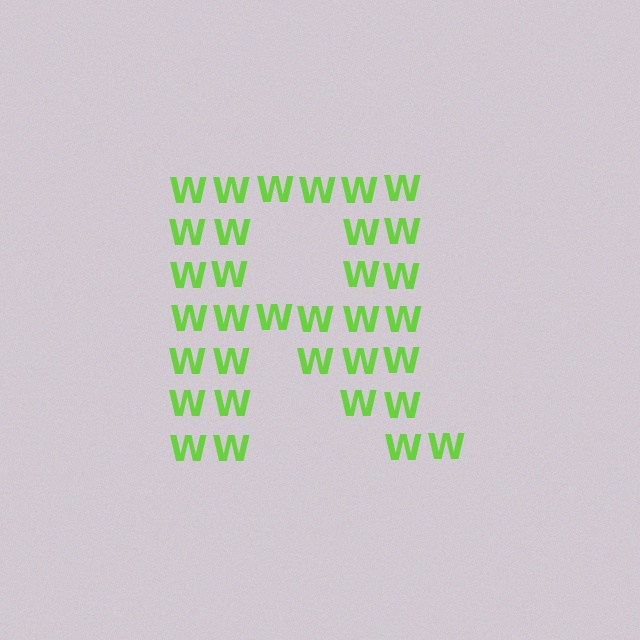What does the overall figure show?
The overall figure shows the letter R.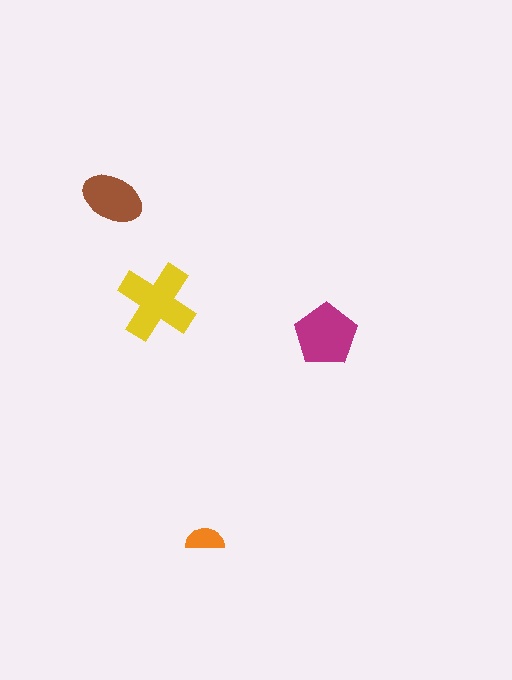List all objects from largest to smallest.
The yellow cross, the magenta pentagon, the brown ellipse, the orange semicircle.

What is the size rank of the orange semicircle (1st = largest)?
4th.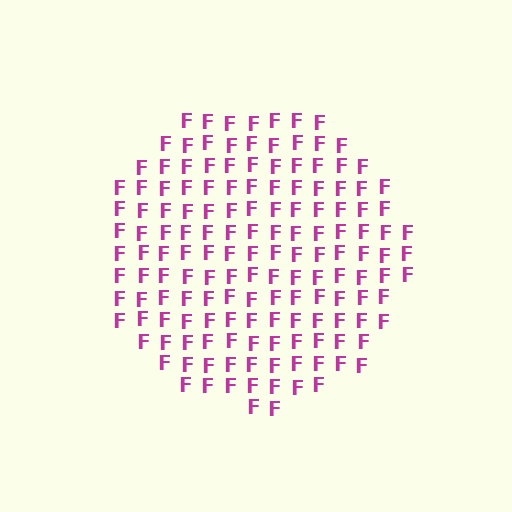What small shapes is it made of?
It is made of small letter F's.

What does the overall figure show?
The overall figure shows a circle.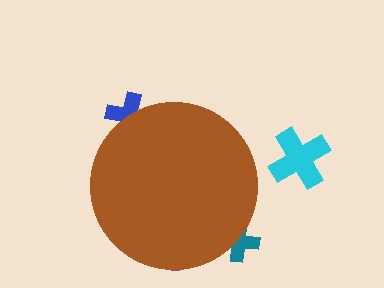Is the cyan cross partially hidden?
No, the cyan cross is fully visible.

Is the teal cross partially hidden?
Yes, the teal cross is partially hidden behind the brown circle.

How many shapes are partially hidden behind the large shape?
3 shapes are partially hidden.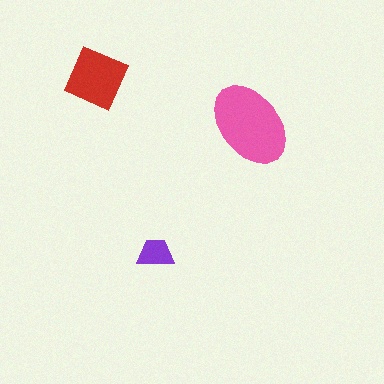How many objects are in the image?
There are 3 objects in the image.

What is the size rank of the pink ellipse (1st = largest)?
1st.